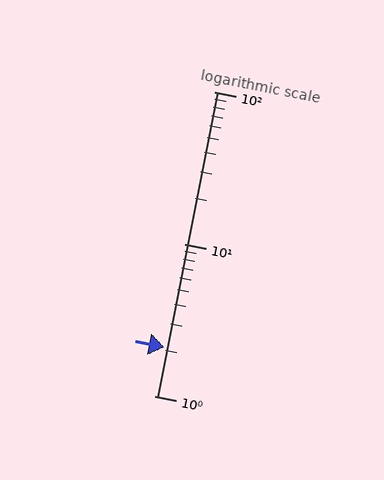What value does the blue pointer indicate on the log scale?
The pointer indicates approximately 2.1.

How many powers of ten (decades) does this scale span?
The scale spans 2 decades, from 1 to 100.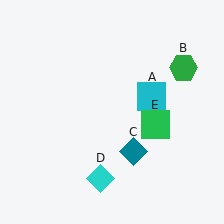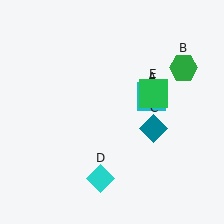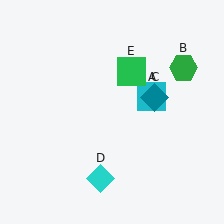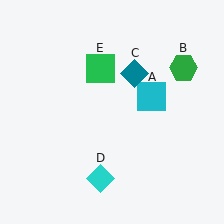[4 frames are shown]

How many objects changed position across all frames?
2 objects changed position: teal diamond (object C), green square (object E).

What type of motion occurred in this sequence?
The teal diamond (object C), green square (object E) rotated counterclockwise around the center of the scene.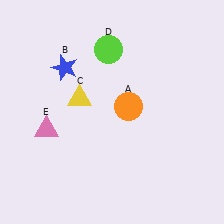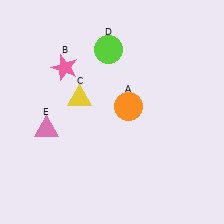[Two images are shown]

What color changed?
The star (B) changed from blue in Image 1 to pink in Image 2.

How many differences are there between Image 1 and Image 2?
There is 1 difference between the two images.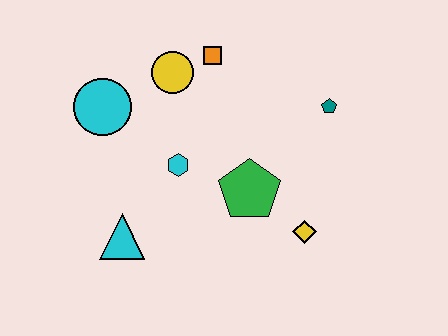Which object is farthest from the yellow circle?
The yellow diamond is farthest from the yellow circle.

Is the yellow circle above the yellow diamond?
Yes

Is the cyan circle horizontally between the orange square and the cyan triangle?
No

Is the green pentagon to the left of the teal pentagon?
Yes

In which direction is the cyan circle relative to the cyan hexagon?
The cyan circle is to the left of the cyan hexagon.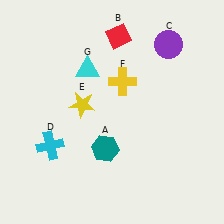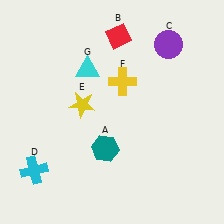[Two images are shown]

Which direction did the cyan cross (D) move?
The cyan cross (D) moved down.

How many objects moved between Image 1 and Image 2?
1 object moved between the two images.